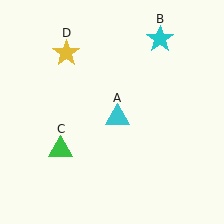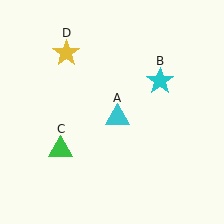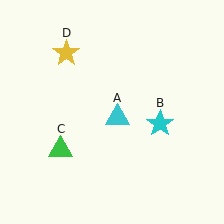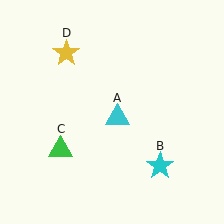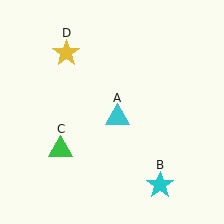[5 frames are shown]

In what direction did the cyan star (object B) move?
The cyan star (object B) moved down.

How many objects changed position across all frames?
1 object changed position: cyan star (object B).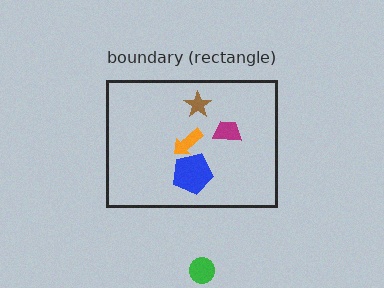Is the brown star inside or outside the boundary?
Inside.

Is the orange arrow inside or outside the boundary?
Inside.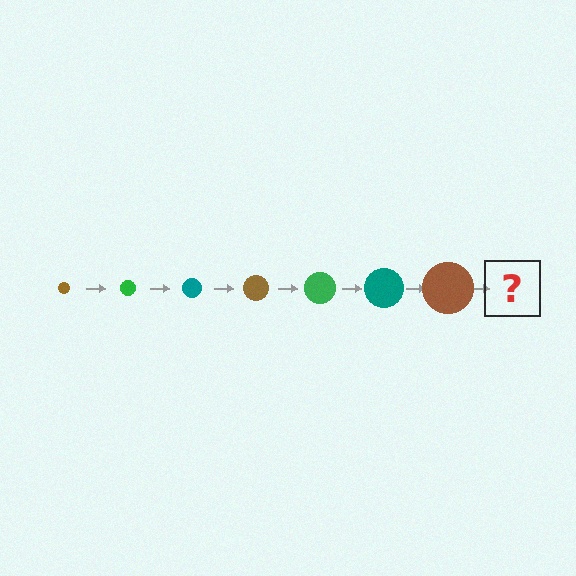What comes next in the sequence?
The next element should be a green circle, larger than the previous one.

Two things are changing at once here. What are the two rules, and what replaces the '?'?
The two rules are that the circle grows larger each step and the color cycles through brown, green, and teal. The '?' should be a green circle, larger than the previous one.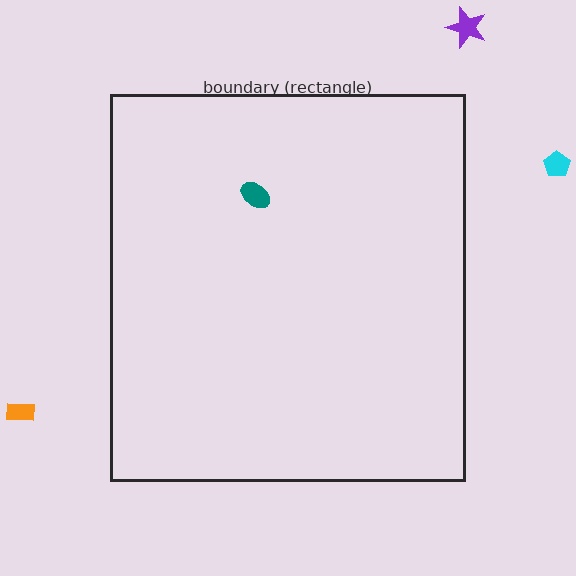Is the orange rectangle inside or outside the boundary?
Outside.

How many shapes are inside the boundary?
1 inside, 3 outside.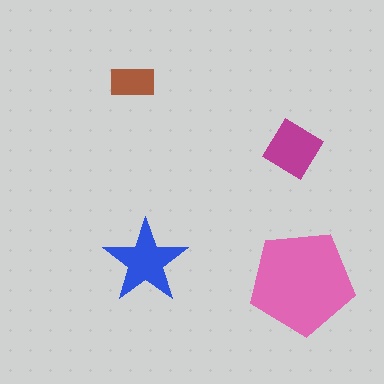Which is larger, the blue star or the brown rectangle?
The blue star.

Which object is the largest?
The pink pentagon.